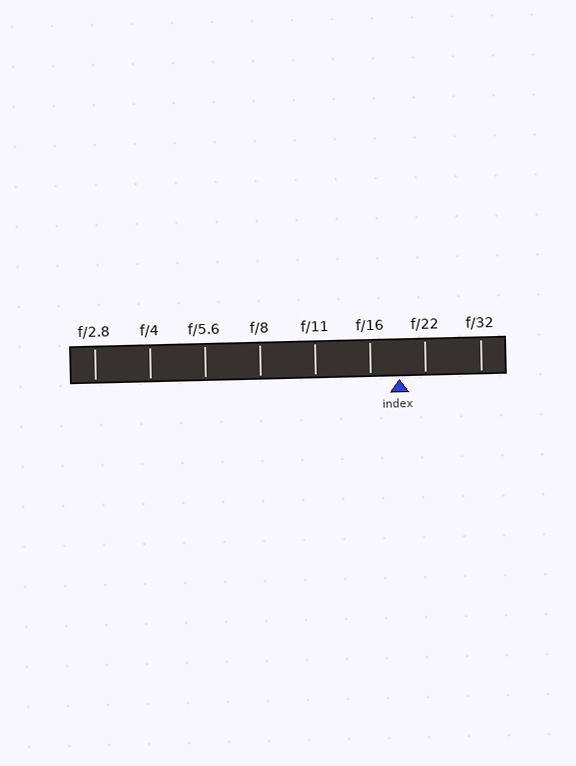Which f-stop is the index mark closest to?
The index mark is closest to f/22.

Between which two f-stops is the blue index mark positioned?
The index mark is between f/16 and f/22.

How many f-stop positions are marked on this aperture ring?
There are 8 f-stop positions marked.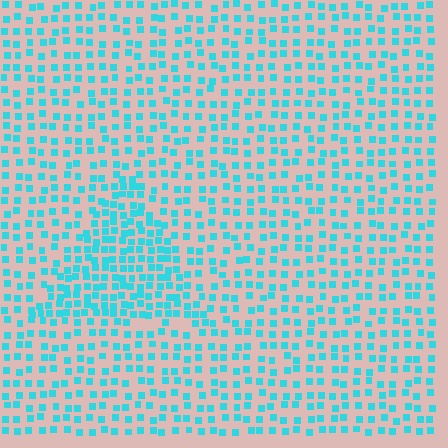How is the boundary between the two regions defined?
The boundary is defined by a change in element density (approximately 1.8x ratio). All elements are the same color, size, and shape.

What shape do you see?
I see a triangle.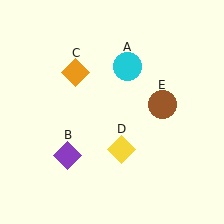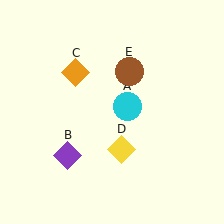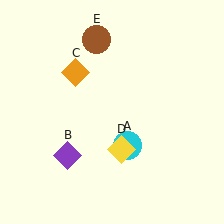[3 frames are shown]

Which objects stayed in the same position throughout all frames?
Purple diamond (object B) and orange diamond (object C) and yellow diamond (object D) remained stationary.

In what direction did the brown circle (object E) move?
The brown circle (object E) moved up and to the left.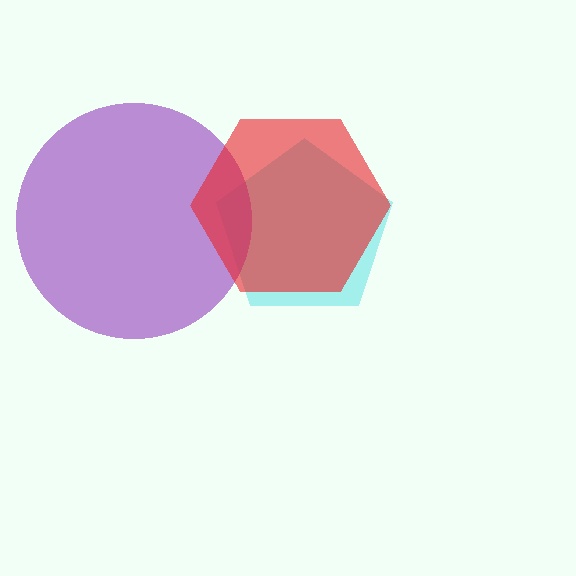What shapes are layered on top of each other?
The layered shapes are: a cyan pentagon, a purple circle, a red hexagon.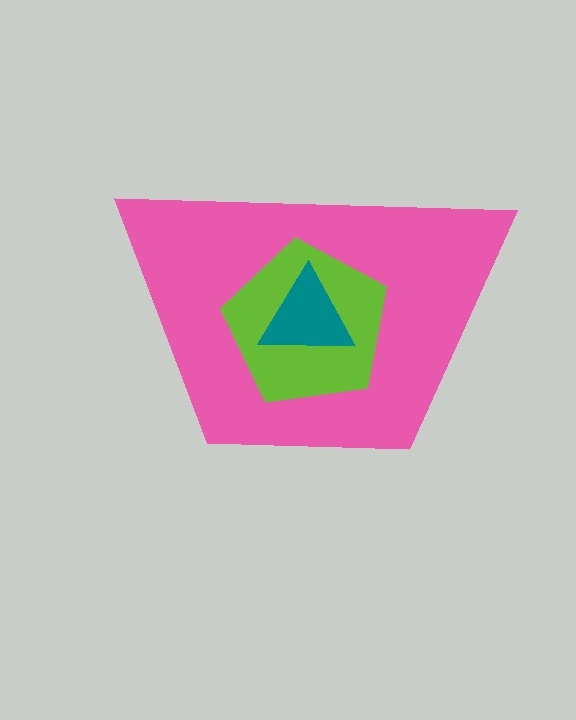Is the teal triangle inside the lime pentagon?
Yes.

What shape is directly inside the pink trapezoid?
The lime pentagon.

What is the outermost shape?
The pink trapezoid.